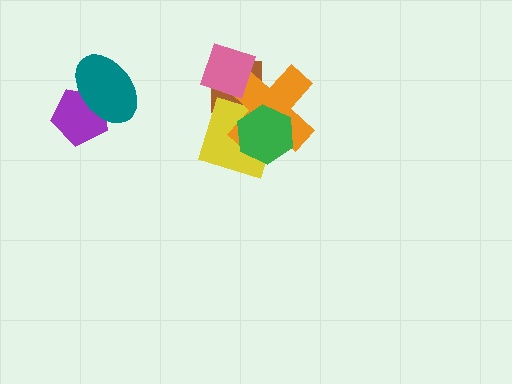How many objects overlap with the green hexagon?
2 objects overlap with the green hexagon.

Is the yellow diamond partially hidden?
Yes, it is partially covered by another shape.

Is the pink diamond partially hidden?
No, no other shape covers it.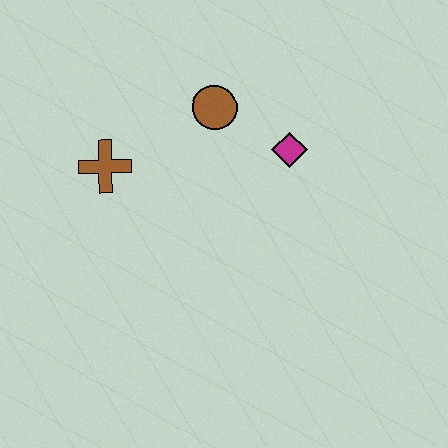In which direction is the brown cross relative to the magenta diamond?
The brown cross is to the left of the magenta diamond.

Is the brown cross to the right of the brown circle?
No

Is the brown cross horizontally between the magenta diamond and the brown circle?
No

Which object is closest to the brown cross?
The brown circle is closest to the brown cross.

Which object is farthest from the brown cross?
The magenta diamond is farthest from the brown cross.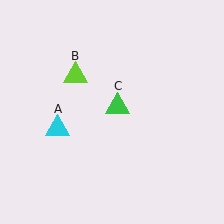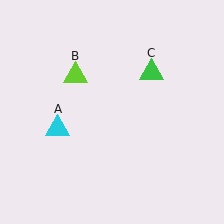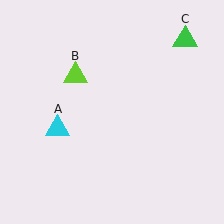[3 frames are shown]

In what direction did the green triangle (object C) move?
The green triangle (object C) moved up and to the right.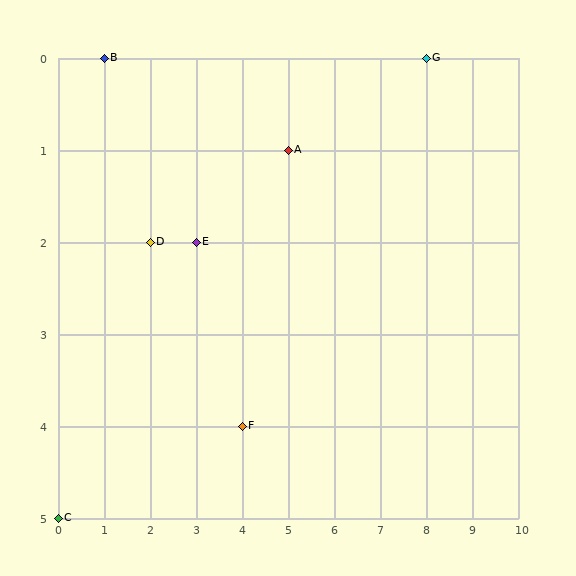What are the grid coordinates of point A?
Point A is at grid coordinates (5, 1).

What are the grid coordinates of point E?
Point E is at grid coordinates (3, 2).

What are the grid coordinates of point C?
Point C is at grid coordinates (0, 5).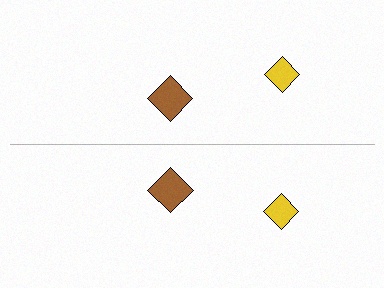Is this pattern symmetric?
Yes, this pattern has bilateral (reflection) symmetry.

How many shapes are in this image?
There are 4 shapes in this image.